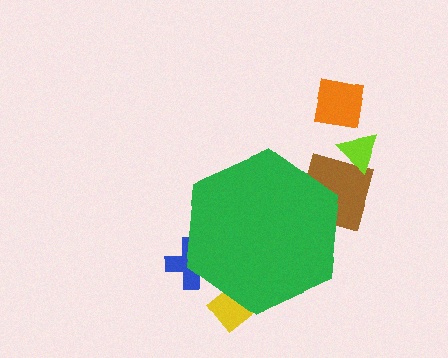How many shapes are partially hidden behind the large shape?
3 shapes are partially hidden.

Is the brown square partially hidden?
Yes, the brown square is partially hidden behind the green hexagon.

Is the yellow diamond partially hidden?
Yes, the yellow diamond is partially hidden behind the green hexagon.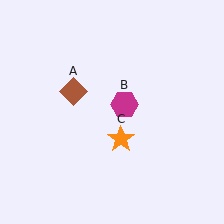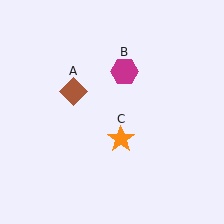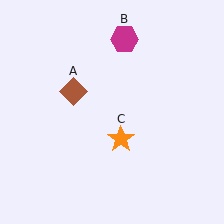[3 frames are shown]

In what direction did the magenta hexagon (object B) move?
The magenta hexagon (object B) moved up.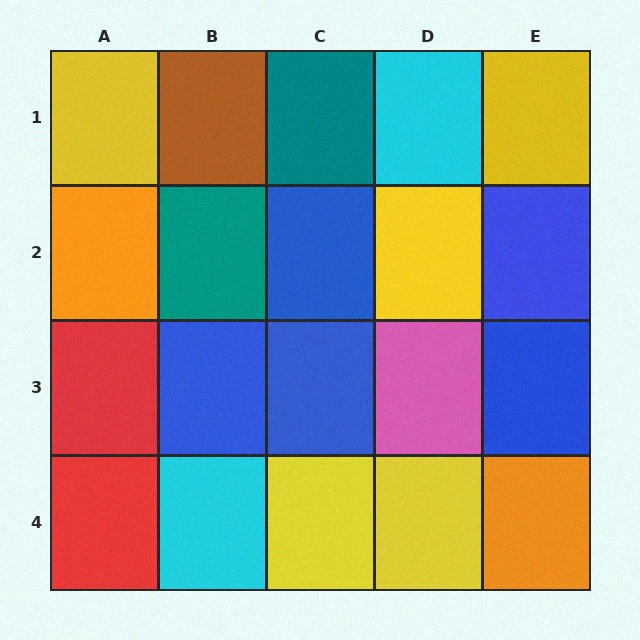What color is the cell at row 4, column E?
Orange.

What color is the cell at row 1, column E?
Yellow.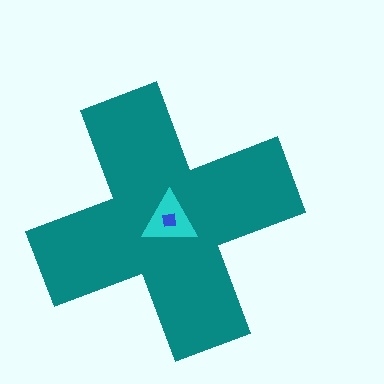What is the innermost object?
The blue square.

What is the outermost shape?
The teal cross.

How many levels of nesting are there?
3.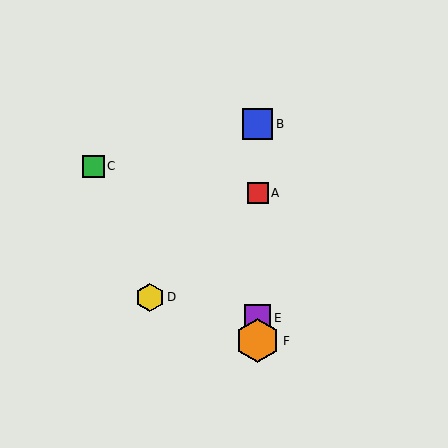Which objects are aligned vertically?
Objects A, B, E, F are aligned vertically.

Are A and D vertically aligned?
No, A is at x≈258 and D is at x≈150.